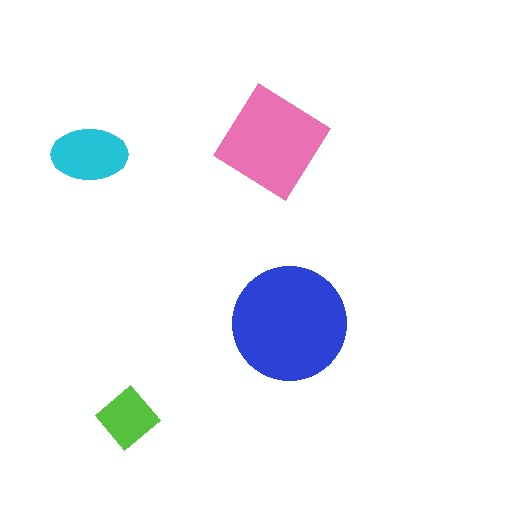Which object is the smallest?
The lime diamond.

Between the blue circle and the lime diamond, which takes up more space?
The blue circle.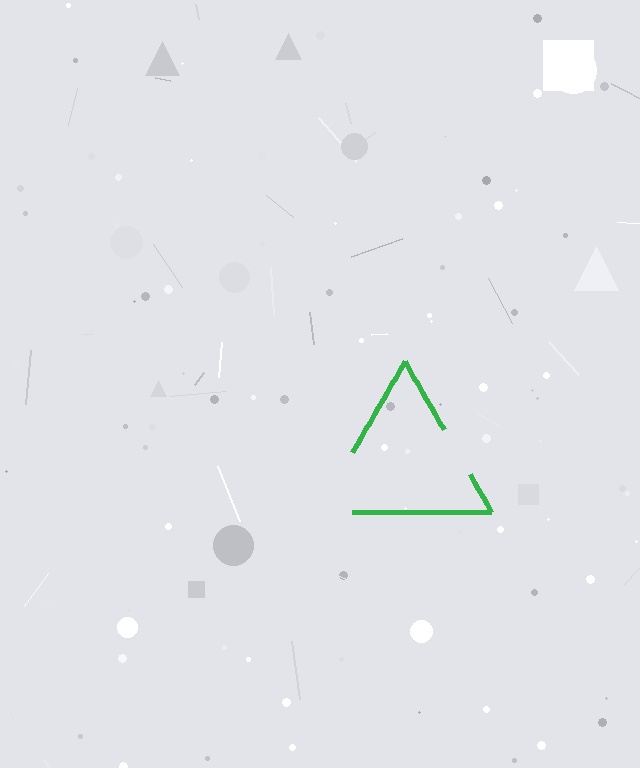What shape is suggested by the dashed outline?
The dashed outline suggests a triangle.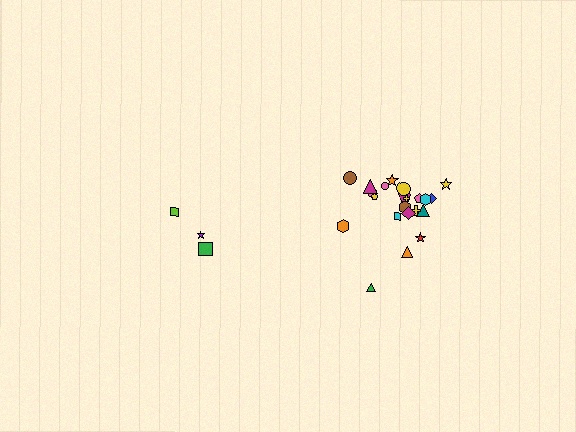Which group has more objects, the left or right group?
The right group.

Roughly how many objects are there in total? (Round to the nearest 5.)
Roughly 25 objects in total.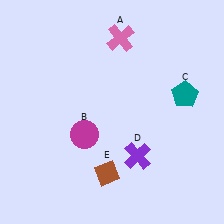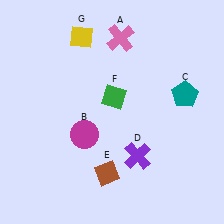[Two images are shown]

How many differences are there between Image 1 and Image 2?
There are 2 differences between the two images.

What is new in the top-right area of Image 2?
A green diamond (F) was added in the top-right area of Image 2.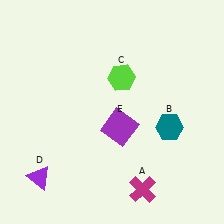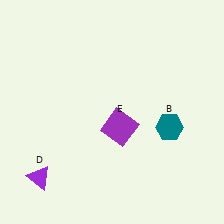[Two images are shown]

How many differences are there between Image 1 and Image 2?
There are 2 differences between the two images.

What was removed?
The magenta cross (A), the lime hexagon (C) were removed in Image 2.